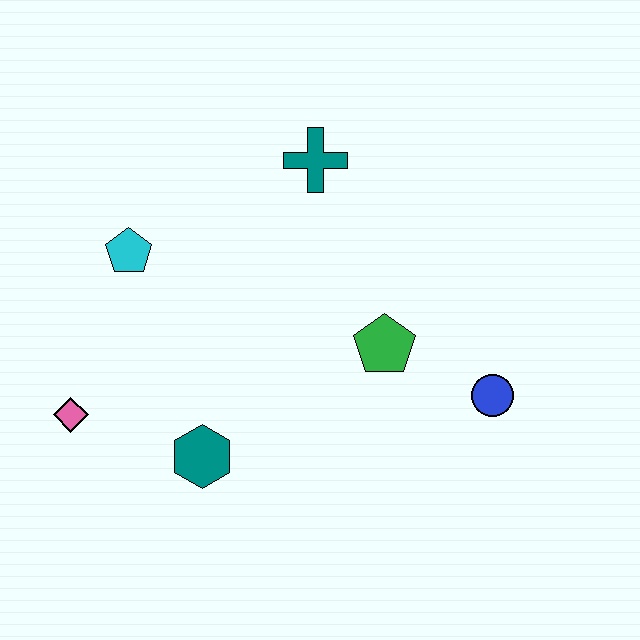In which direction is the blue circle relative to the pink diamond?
The blue circle is to the right of the pink diamond.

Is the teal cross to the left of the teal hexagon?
No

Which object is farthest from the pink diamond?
The blue circle is farthest from the pink diamond.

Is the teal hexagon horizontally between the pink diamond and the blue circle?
Yes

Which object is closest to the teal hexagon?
The pink diamond is closest to the teal hexagon.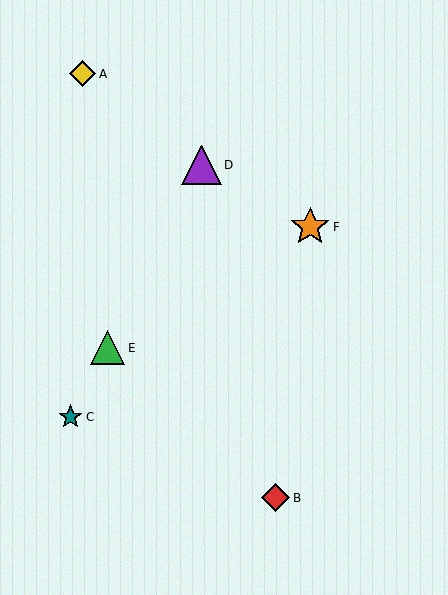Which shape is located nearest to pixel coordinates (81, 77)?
The yellow diamond (labeled A) at (83, 74) is nearest to that location.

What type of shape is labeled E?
Shape E is a green triangle.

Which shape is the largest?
The purple triangle (labeled D) is the largest.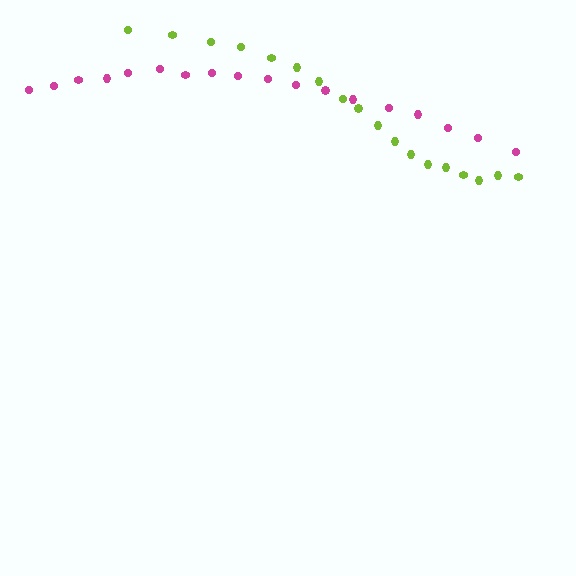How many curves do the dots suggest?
There are 2 distinct paths.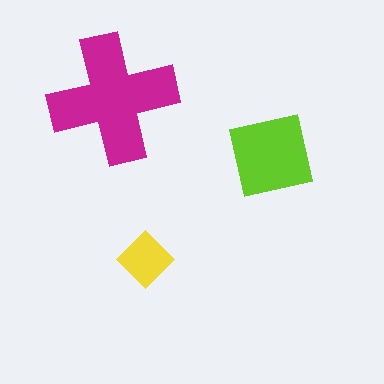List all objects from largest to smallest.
The magenta cross, the lime square, the yellow diamond.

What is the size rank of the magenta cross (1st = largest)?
1st.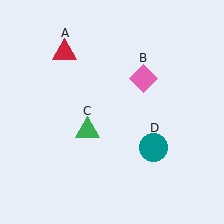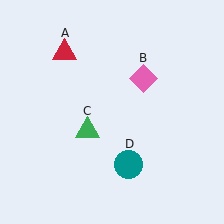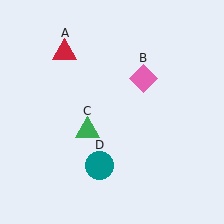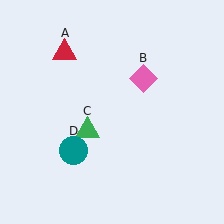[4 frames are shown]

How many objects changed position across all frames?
1 object changed position: teal circle (object D).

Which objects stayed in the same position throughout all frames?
Red triangle (object A) and pink diamond (object B) and green triangle (object C) remained stationary.